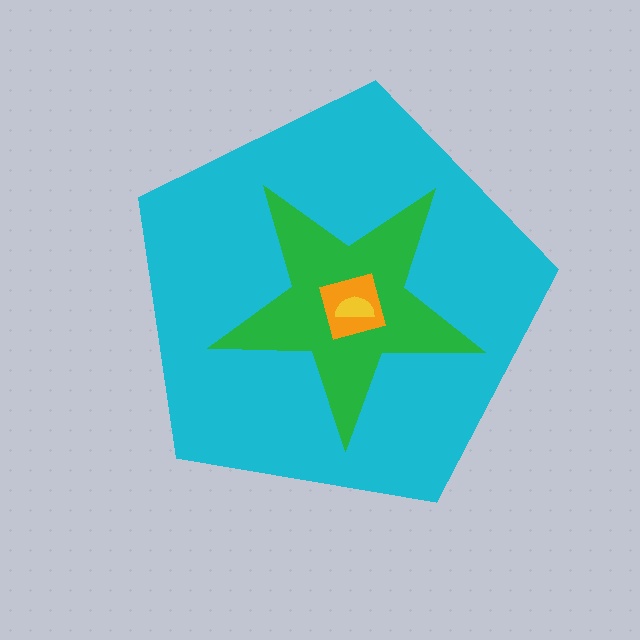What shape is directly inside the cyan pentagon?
The green star.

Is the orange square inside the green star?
Yes.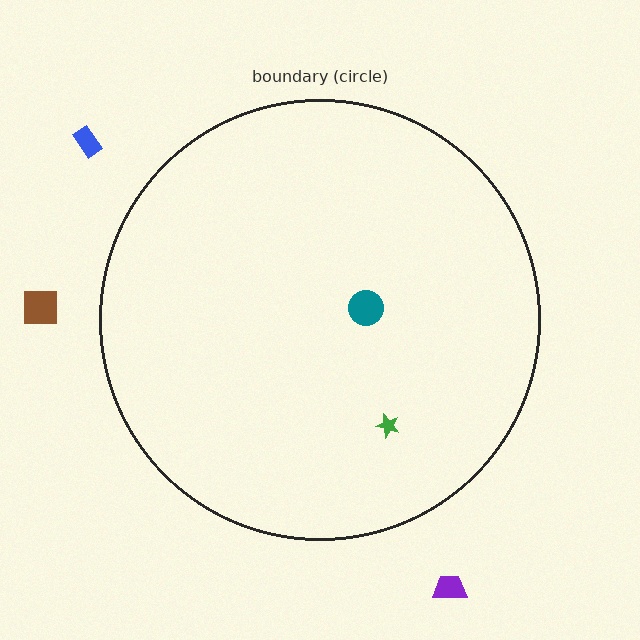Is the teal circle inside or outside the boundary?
Inside.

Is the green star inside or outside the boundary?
Inside.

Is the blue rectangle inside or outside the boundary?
Outside.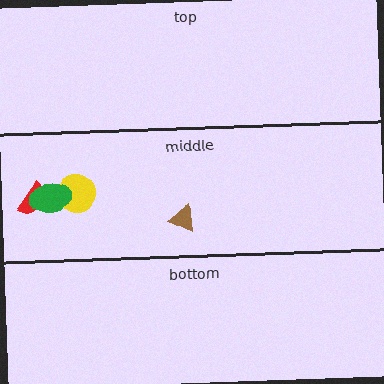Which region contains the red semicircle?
The middle region.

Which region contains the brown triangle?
The middle region.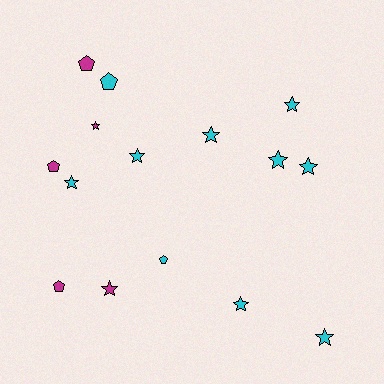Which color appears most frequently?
Cyan, with 10 objects.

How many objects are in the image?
There are 15 objects.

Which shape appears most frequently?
Star, with 10 objects.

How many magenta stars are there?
There are 2 magenta stars.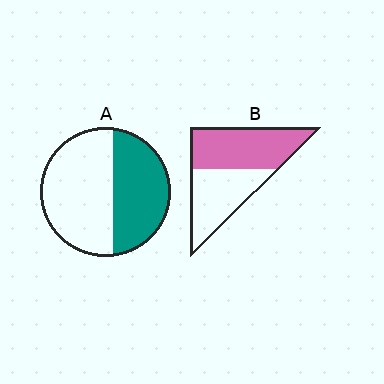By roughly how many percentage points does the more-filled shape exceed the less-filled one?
By roughly 10 percentage points (B over A).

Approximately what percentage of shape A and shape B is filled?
A is approximately 45% and B is approximately 55%.